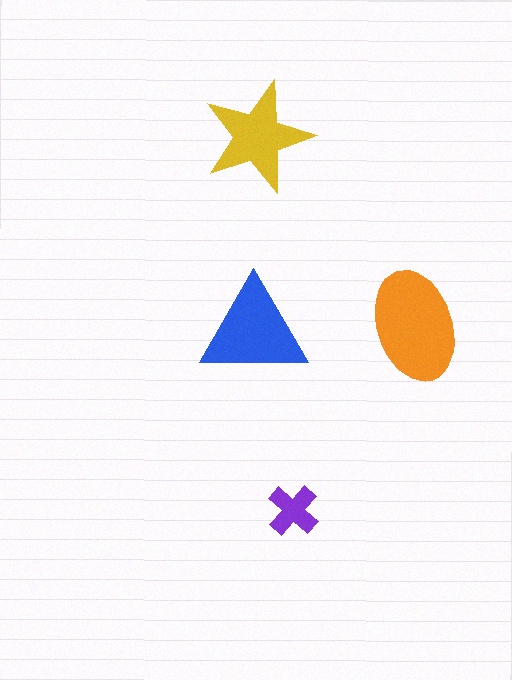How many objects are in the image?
There are 4 objects in the image.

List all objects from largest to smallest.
The orange ellipse, the blue triangle, the yellow star, the purple cross.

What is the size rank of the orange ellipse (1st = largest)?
1st.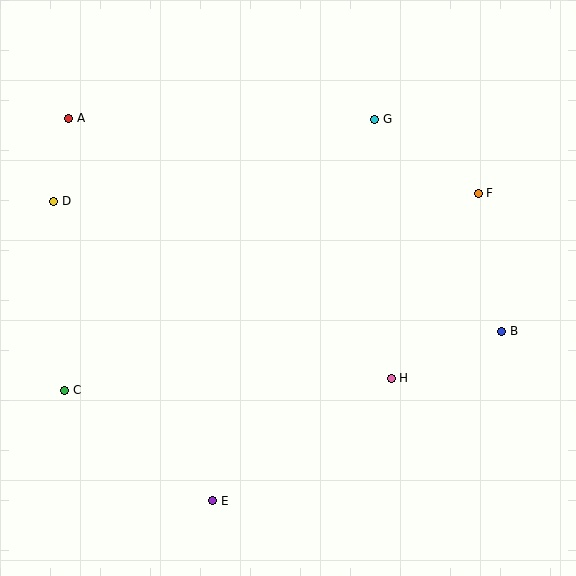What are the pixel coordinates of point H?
Point H is at (391, 378).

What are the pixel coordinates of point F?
Point F is at (478, 193).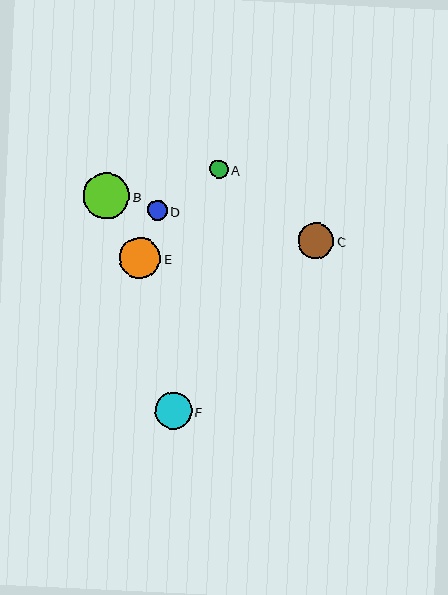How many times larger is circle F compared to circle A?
Circle F is approximately 2.0 times the size of circle A.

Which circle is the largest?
Circle B is the largest with a size of approximately 46 pixels.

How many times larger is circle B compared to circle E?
Circle B is approximately 1.1 times the size of circle E.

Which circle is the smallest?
Circle A is the smallest with a size of approximately 18 pixels.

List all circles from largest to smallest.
From largest to smallest: B, E, F, C, D, A.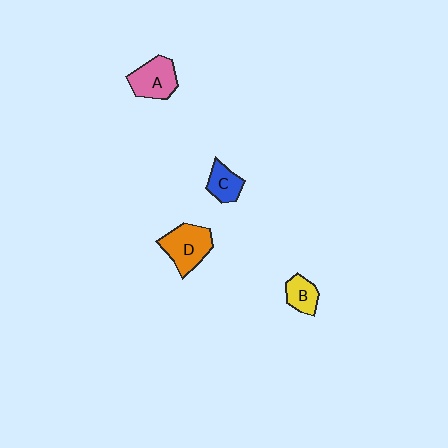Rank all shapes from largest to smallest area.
From largest to smallest: D (orange), A (pink), C (blue), B (yellow).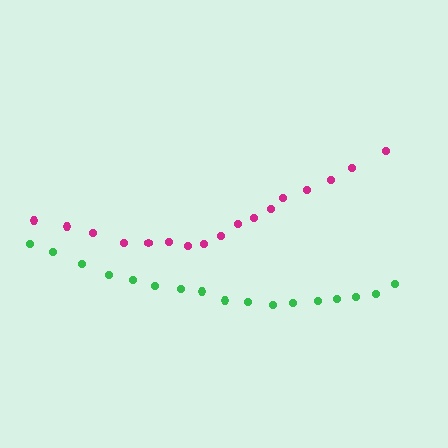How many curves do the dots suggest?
There are 2 distinct paths.